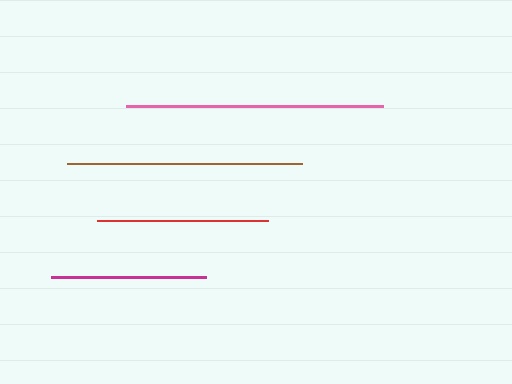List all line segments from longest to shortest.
From longest to shortest: pink, brown, red, magenta.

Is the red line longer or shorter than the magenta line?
The red line is longer than the magenta line.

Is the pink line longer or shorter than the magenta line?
The pink line is longer than the magenta line.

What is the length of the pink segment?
The pink segment is approximately 257 pixels long.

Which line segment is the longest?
The pink line is the longest at approximately 257 pixels.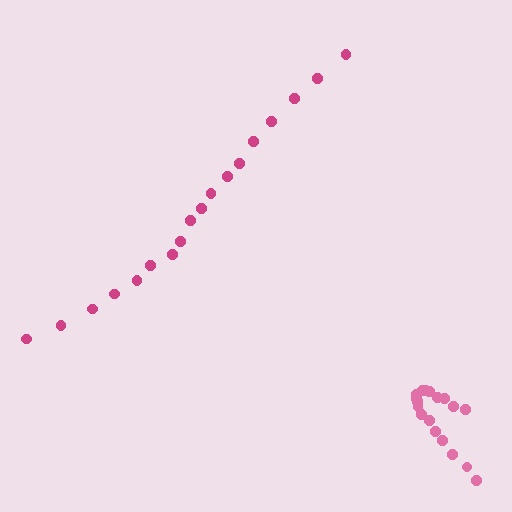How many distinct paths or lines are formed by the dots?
There are 2 distinct paths.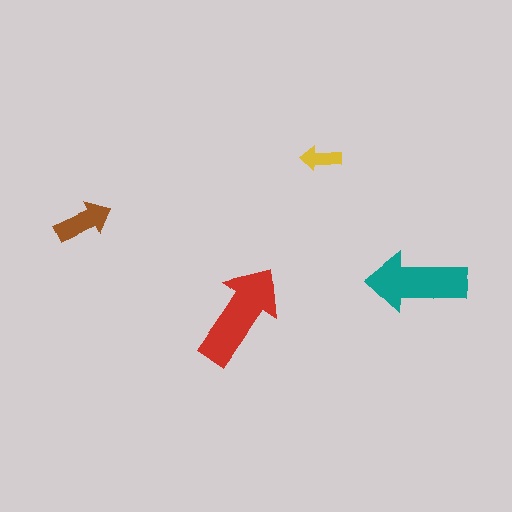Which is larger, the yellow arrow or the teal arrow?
The teal one.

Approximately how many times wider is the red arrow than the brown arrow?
About 2 times wider.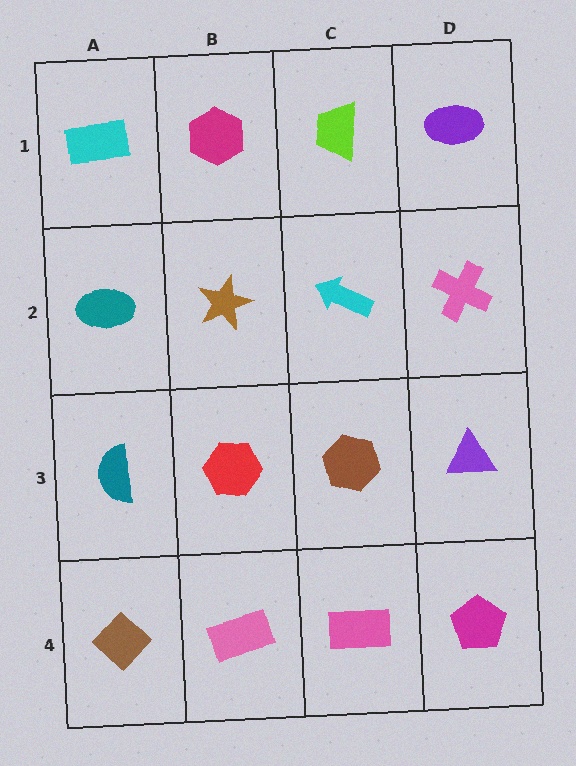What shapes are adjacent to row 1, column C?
A cyan arrow (row 2, column C), a magenta hexagon (row 1, column B), a purple ellipse (row 1, column D).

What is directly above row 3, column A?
A teal ellipse.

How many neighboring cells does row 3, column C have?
4.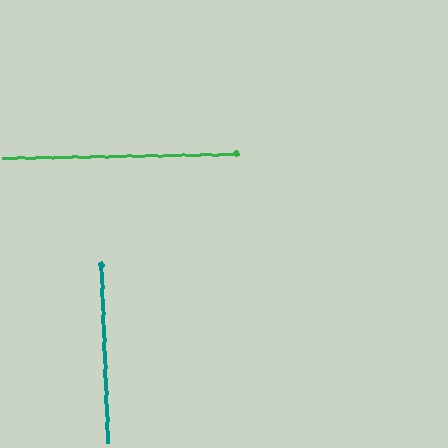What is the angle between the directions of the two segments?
Approximately 89 degrees.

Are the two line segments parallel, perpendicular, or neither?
Perpendicular — they meet at approximately 89°.